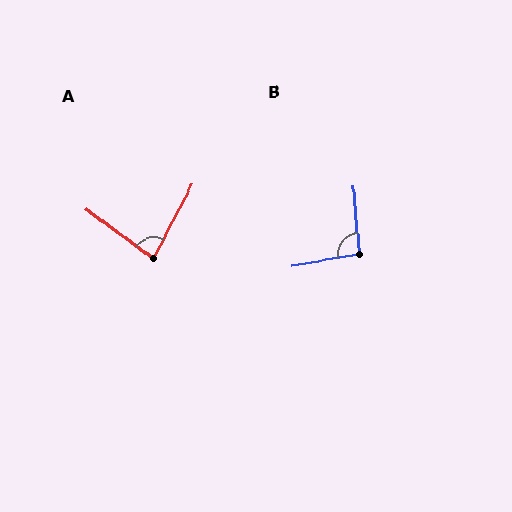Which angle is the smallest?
A, at approximately 81 degrees.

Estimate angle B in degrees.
Approximately 95 degrees.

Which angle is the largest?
B, at approximately 95 degrees.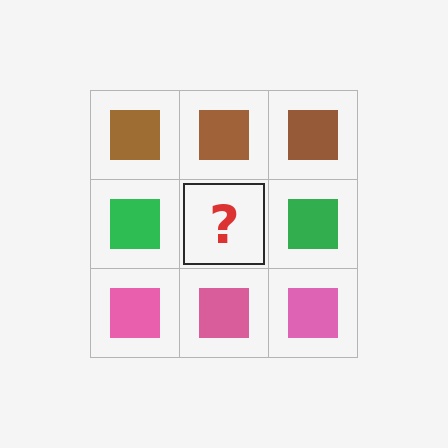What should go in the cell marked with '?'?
The missing cell should contain a green square.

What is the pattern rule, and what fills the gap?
The rule is that each row has a consistent color. The gap should be filled with a green square.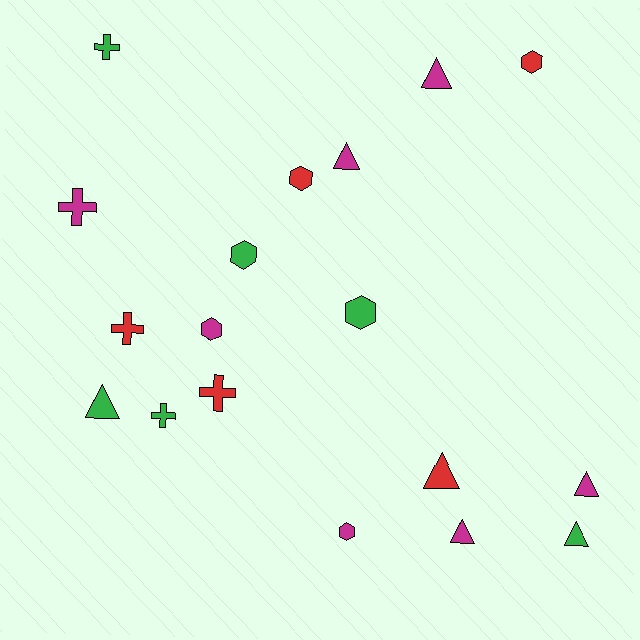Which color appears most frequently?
Magenta, with 7 objects.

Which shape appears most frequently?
Triangle, with 7 objects.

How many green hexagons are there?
There are 2 green hexagons.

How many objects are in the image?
There are 18 objects.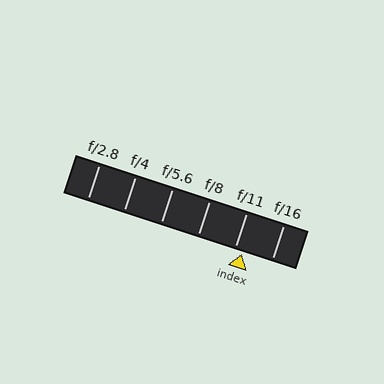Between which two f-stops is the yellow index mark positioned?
The index mark is between f/11 and f/16.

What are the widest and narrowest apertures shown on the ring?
The widest aperture shown is f/2.8 and the narrowest is f/16.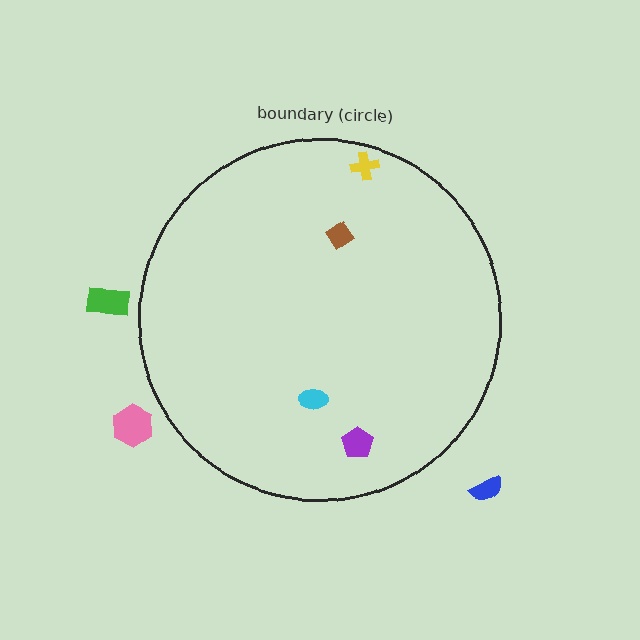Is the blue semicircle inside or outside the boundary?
Outside.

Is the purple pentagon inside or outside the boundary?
Inside.